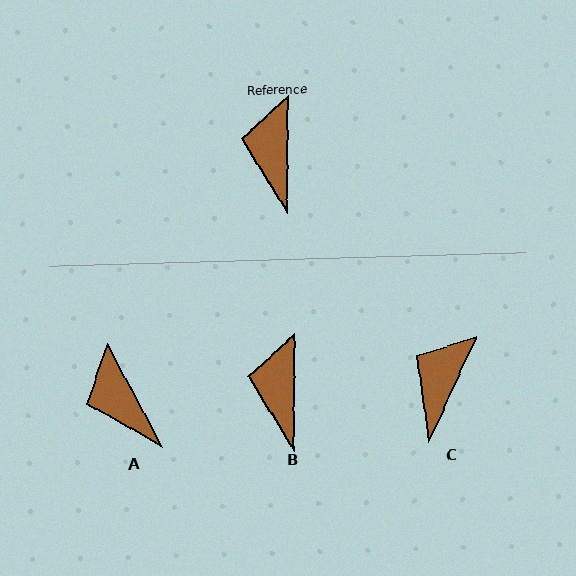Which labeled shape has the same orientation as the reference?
B.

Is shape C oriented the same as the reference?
No, it is off by about 24 degrees.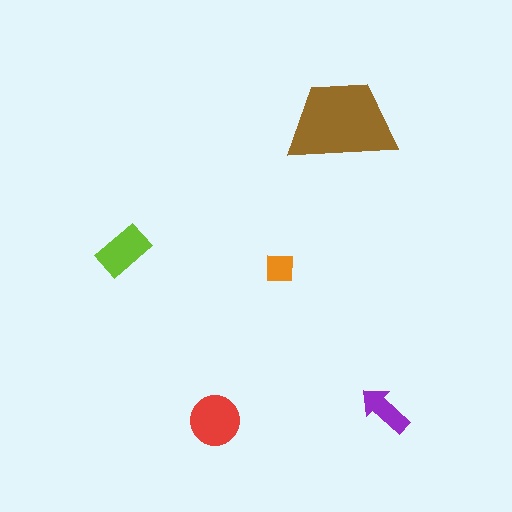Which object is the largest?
The brown trapezoid.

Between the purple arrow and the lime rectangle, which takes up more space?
The lime rectangle.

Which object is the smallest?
The orange square.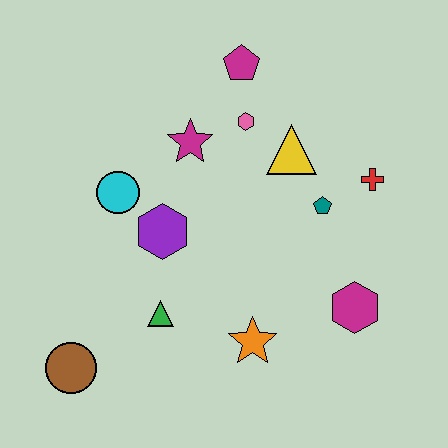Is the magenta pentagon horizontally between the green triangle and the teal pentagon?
Yes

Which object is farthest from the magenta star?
The brown circle is farthest from the magenta star.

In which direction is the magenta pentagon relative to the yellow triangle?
The magenta pentagon is above the yellow triangle.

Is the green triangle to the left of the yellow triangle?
Yes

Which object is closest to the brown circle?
The green triangle is closest to the brown circle.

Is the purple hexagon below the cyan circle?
Yes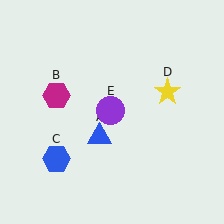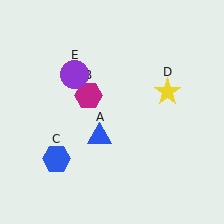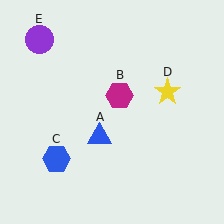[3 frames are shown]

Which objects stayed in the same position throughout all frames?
Blue triangle (object A) and blue hexagon (object C) and yellow star (object D) remained stationary.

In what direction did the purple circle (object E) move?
The purple circle (object E) moved up and to the left.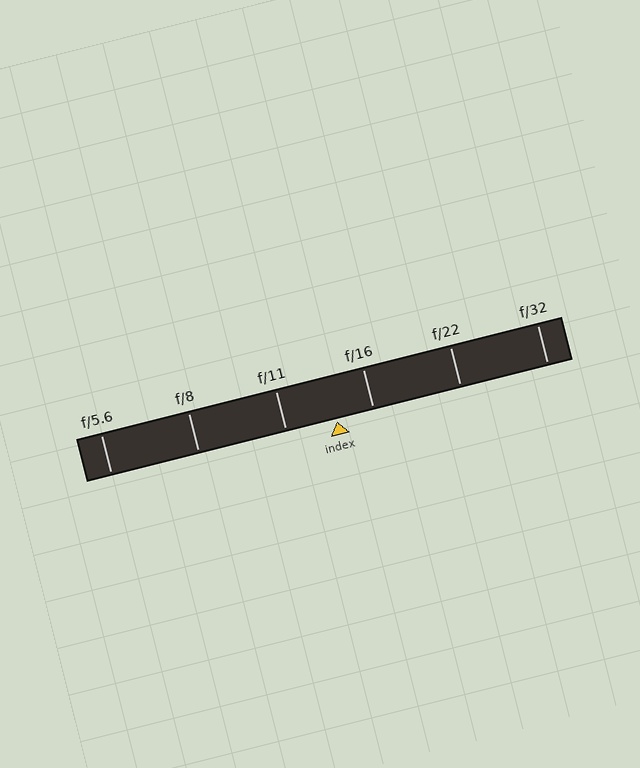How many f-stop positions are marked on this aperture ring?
There are 6 f-stop positions marked.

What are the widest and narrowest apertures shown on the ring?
The widest aperture shown is f/5.6 and the narrowest is f/32.